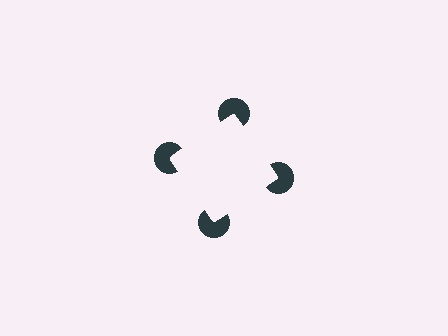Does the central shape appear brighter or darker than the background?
It typically appears slightly brighter than the background, even though no actual brightness change is drawn.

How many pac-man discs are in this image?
There are 4 — one at each vertex of the illusory square.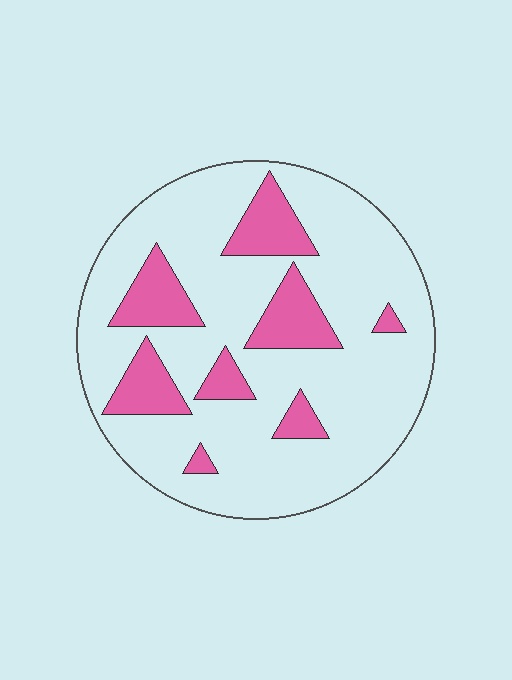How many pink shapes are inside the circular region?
8.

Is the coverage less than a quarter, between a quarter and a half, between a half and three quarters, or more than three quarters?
Less than a quarter.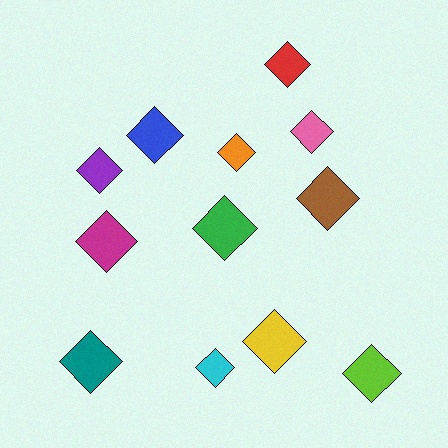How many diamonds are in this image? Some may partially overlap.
There are 12 diamonds.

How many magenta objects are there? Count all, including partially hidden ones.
There is 1 magenta object.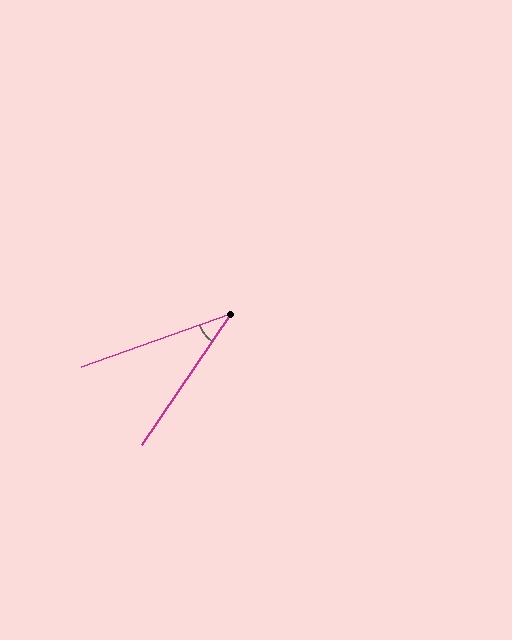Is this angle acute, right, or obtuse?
It is acute.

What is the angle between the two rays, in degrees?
Approximately 36 degrees.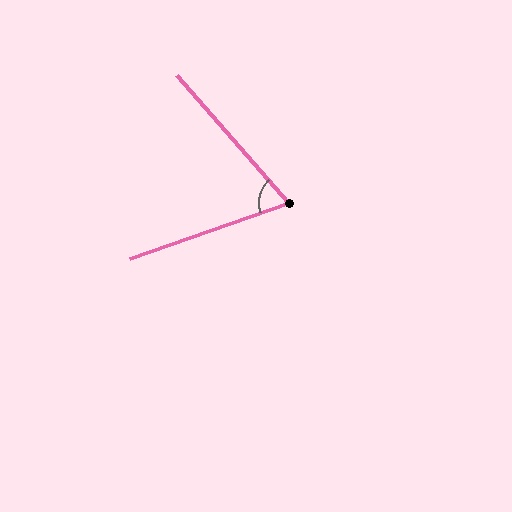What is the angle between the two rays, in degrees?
Approximately 68 degrees.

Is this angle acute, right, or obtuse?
It is acute.